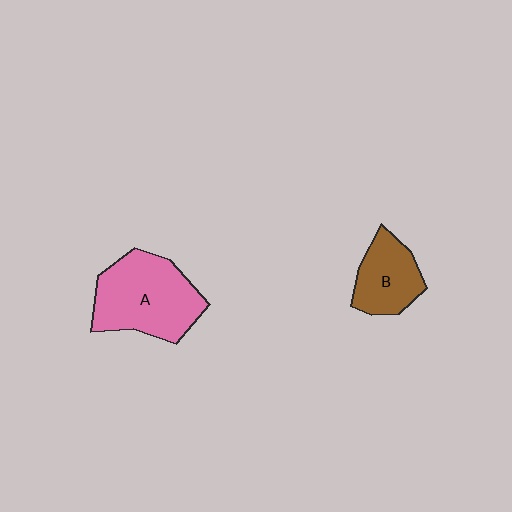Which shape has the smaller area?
Shape B (brown).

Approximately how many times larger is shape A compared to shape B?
Approximately 1.7 times.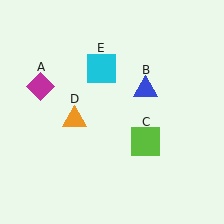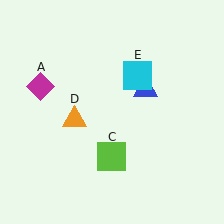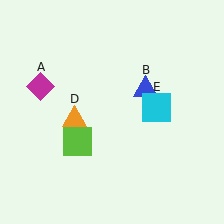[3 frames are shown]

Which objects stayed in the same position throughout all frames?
Magenta diamond (object A) and blue triangle (object B) and orange triangle (object D) remained stationary.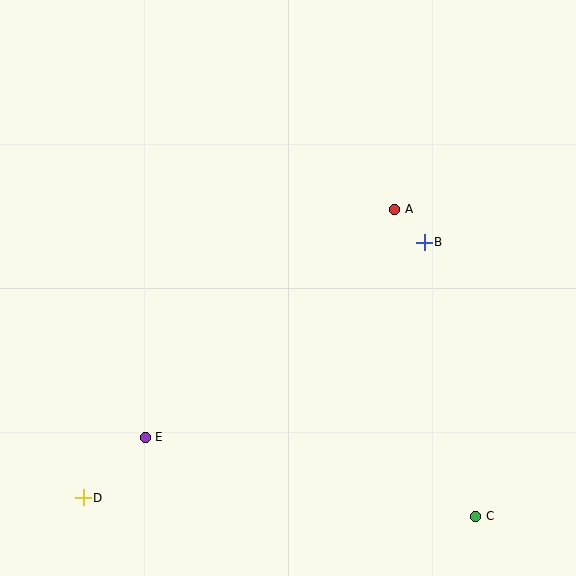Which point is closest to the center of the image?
Point A at (395, 209) is closest to the center.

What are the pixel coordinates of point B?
Point B is at (424, 243).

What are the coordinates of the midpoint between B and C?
The midpoint between B and C is at (450, 379).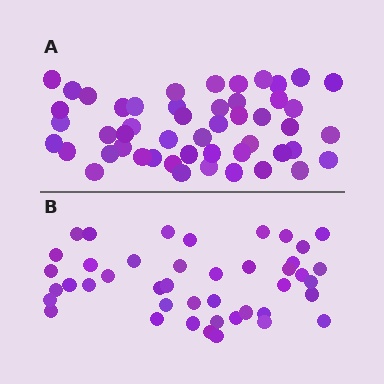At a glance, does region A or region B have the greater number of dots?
Region A (the top region) has more dots.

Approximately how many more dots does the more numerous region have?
Region A has roughly 8 or so more dots than region B.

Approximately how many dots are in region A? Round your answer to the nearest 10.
About 50 dots.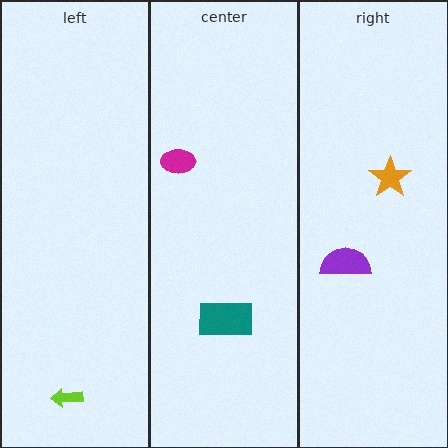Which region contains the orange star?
The right region.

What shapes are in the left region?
The lime arrow.